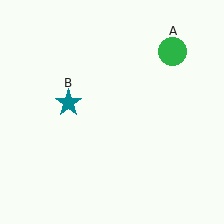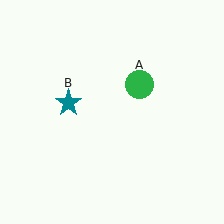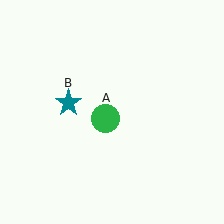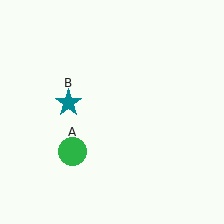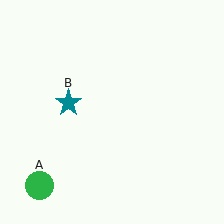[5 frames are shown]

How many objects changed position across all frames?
1 object changed position: green circle (object A).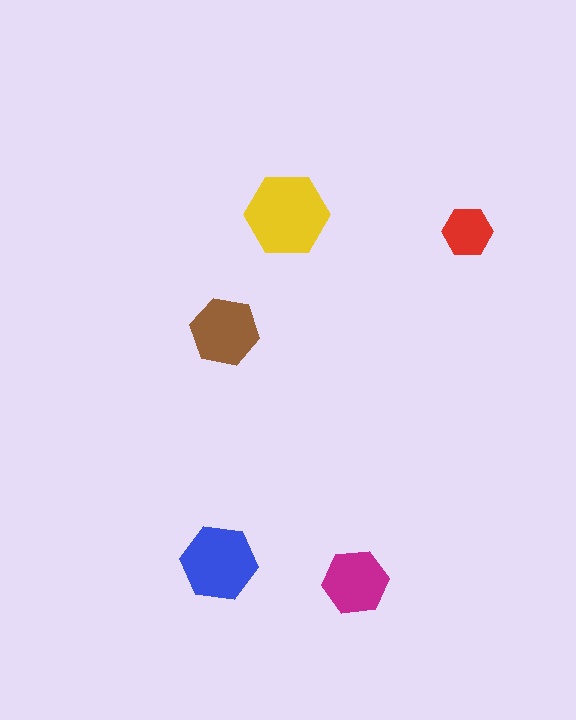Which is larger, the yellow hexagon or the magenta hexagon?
The yellow one.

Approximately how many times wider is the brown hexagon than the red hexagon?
About 1.5 times wider.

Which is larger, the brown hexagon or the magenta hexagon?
The brown one.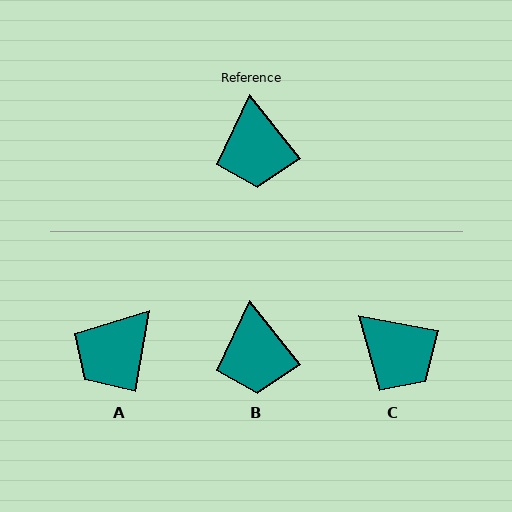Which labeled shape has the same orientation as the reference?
B.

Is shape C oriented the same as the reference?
No, it is off by about 41 degrees.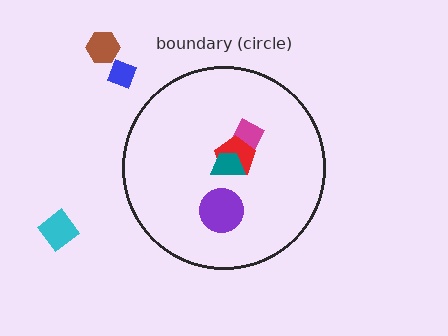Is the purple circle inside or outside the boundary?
Inside.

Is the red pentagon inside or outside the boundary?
Inside.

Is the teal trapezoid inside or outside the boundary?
Inside.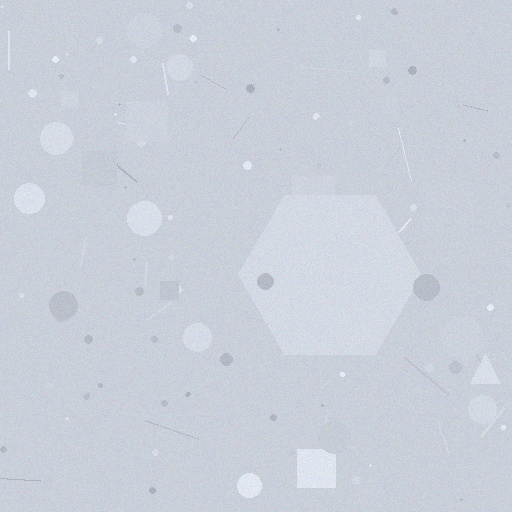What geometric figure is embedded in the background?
A hexagon is embedded in the background.